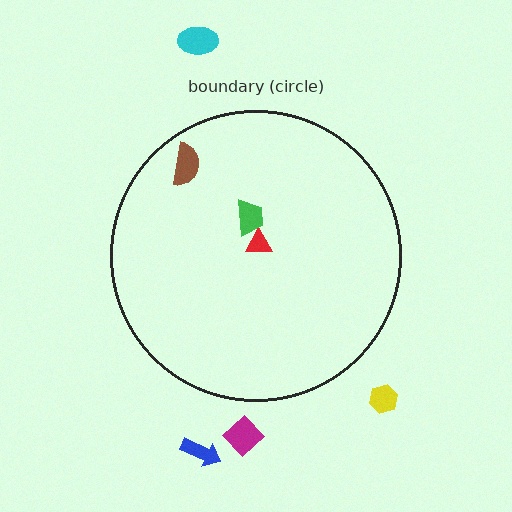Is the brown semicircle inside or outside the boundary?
Inside.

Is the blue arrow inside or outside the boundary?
Outside.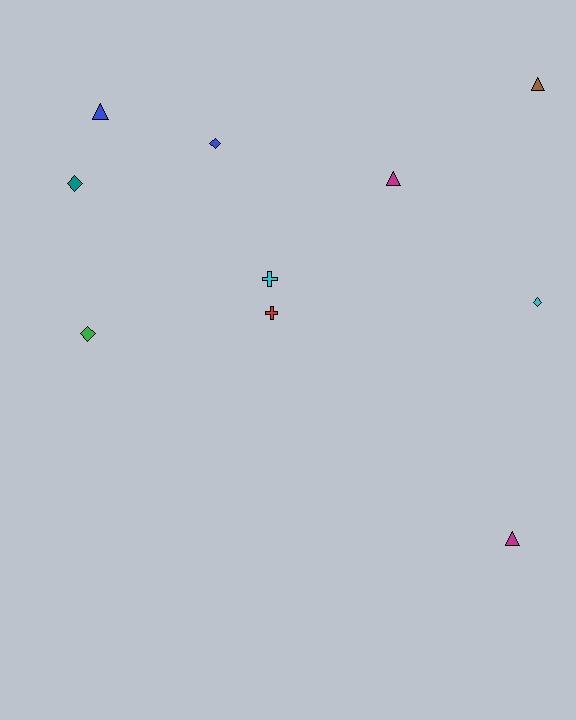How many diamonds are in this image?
There are 4 diamonds.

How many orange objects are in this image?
There are no orange objects.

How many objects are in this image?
There are 10 objects.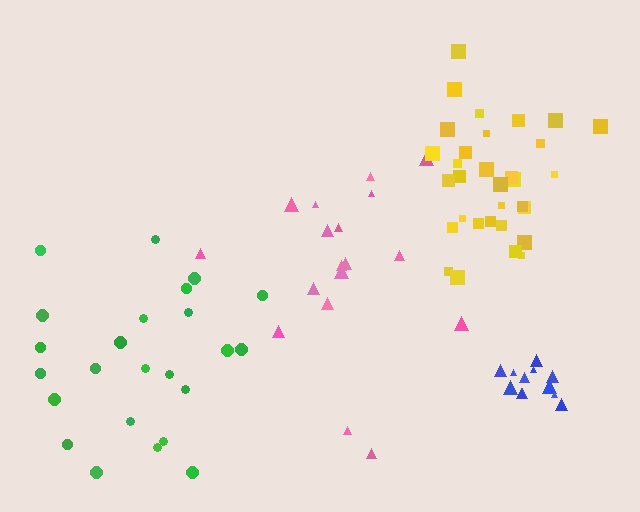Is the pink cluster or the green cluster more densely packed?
Pink.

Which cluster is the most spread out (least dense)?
Green.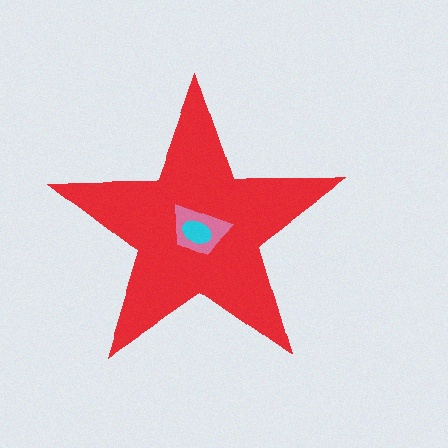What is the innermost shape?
The cyan ellipse.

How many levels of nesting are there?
3.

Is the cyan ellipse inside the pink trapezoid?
Yes.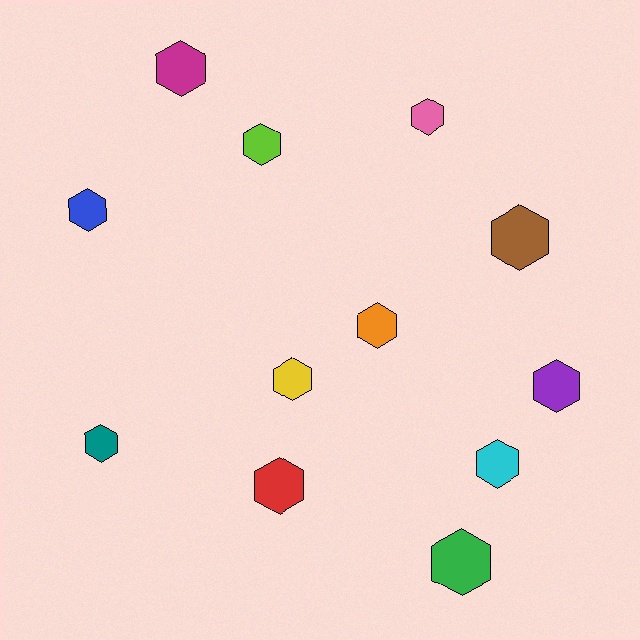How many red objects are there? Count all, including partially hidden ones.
There is 1 red object.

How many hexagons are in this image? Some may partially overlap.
There are 12 hexagons.